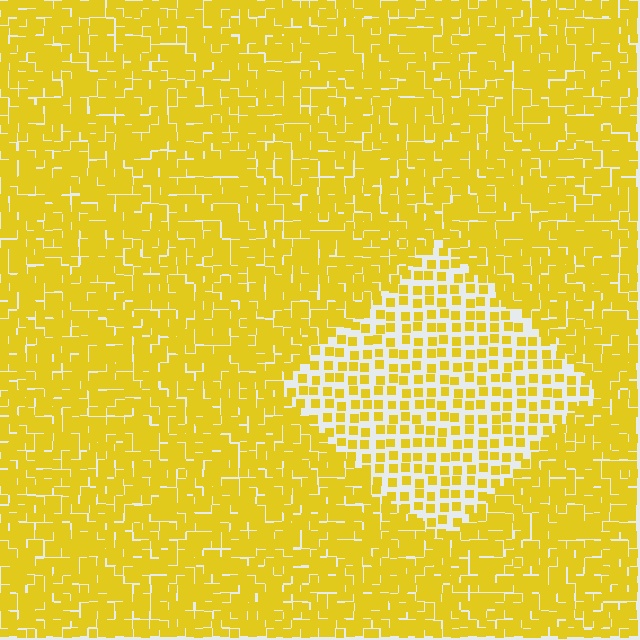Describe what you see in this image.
The image contains small yellow elements arranged at two different densities. A diamond-shaped region is visible where the elements are less densely packed than the surrounding area.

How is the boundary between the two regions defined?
The boundary is defined by a change in element density (approximately 2.1x ratio). All elements are the same color, size, and shape.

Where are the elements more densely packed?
The elements are more densely packed outside the diamond boundary.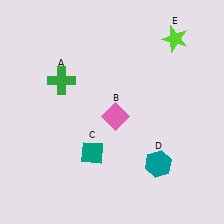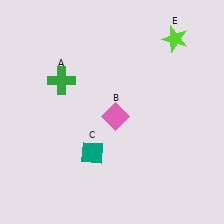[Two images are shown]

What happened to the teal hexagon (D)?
The teal hexagon (D) was removed in Image 2. It was in the bottom-right area of Image 1.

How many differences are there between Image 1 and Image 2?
There is 1 difference between the two images.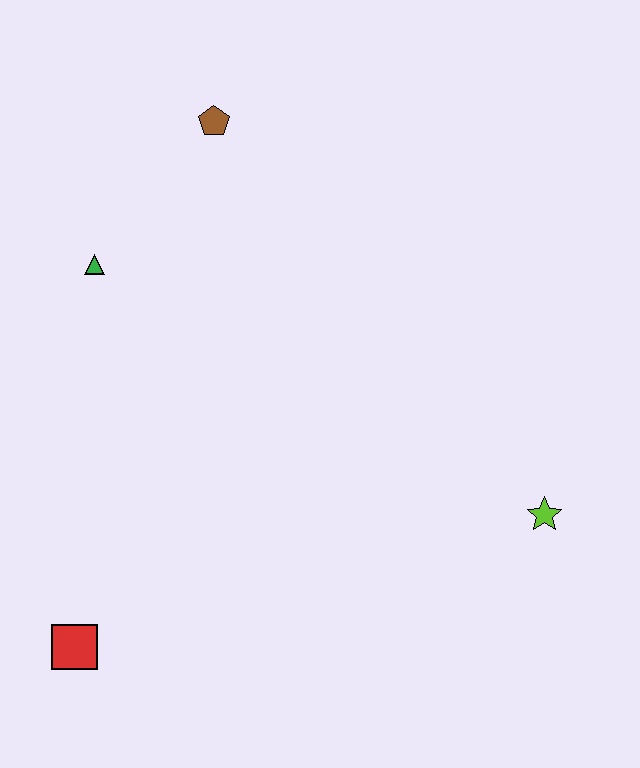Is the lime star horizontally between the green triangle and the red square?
No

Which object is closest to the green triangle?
The brown pentagon is closest to the green triangle.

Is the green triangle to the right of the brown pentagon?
No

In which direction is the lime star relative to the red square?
The lime star is to the right of the red square.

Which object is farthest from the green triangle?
The lime star is farthest from the green triangle.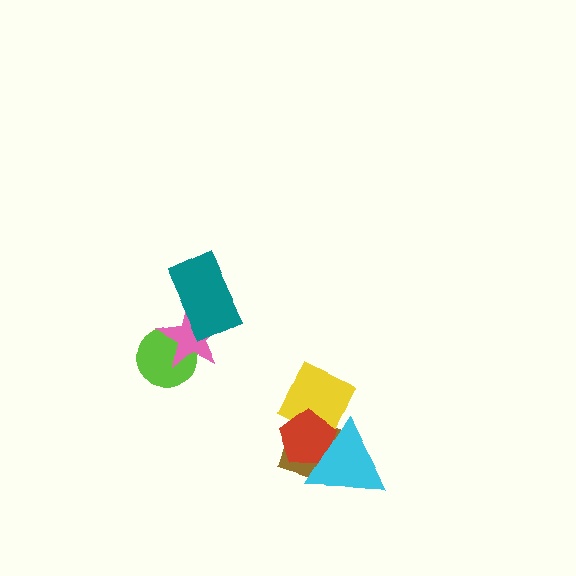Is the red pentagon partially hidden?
Yes, it is partially covered by another shape.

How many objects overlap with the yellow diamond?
3 objects overlap with the yellow diamond.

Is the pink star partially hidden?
Yes, it is partially covered by another shape.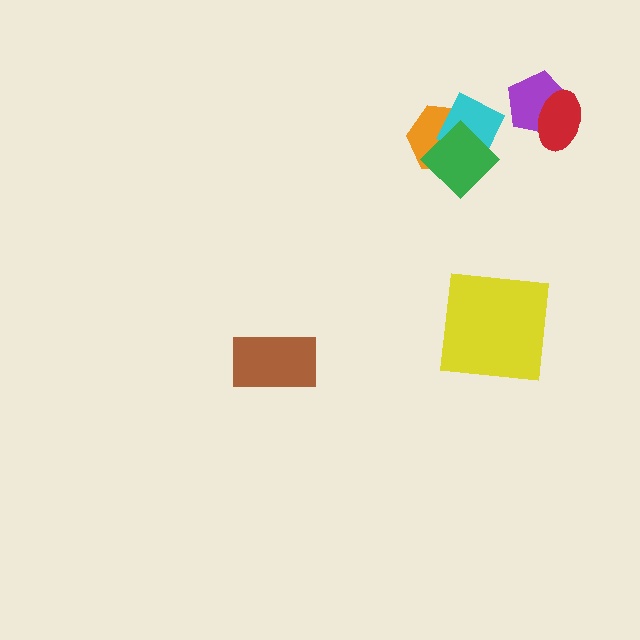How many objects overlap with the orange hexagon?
2 objects overlap with the orange hexagon.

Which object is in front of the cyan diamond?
The green diamond is in front of the cyan diamond.